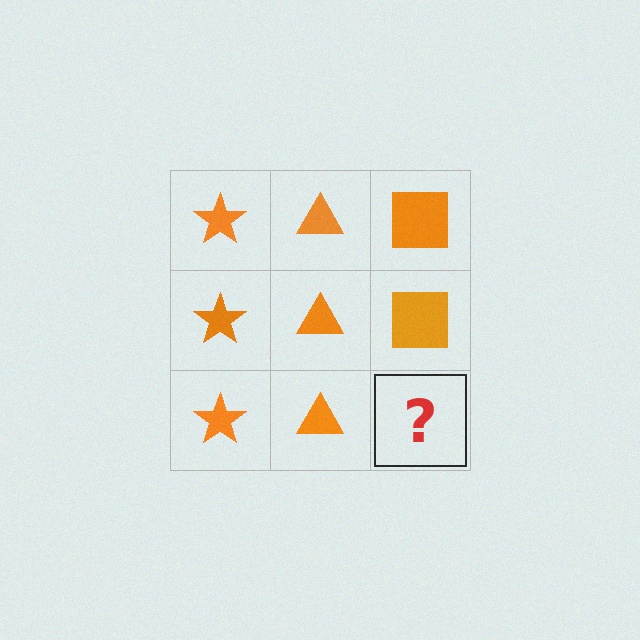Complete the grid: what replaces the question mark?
The question mark should be replaced with an orange square.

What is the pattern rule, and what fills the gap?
The rule is that each column has a consistent shape. The gap should be filled with an orange square.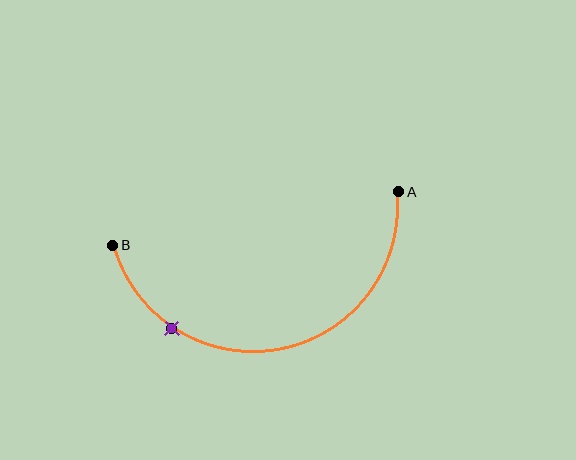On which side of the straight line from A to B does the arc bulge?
The arc bulges below the straight line connecting A and B.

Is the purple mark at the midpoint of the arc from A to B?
No. The purple mark lies on the arc but is closer to endpoint B. The arc midpoint would be at the point on the curve equidistant along the arc from both A and B.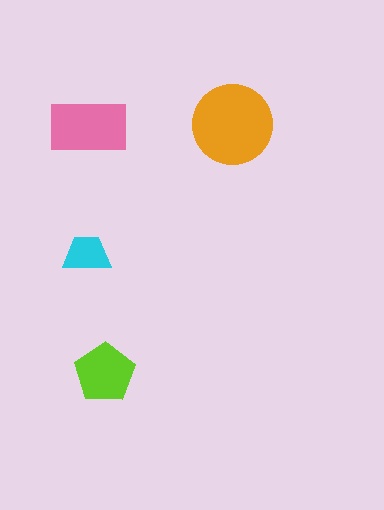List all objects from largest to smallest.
The orange circle, the pink rectangle, the lime pentagon, the cyan trapezoid.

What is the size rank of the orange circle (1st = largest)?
1st.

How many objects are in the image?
There are 4 objects in the image.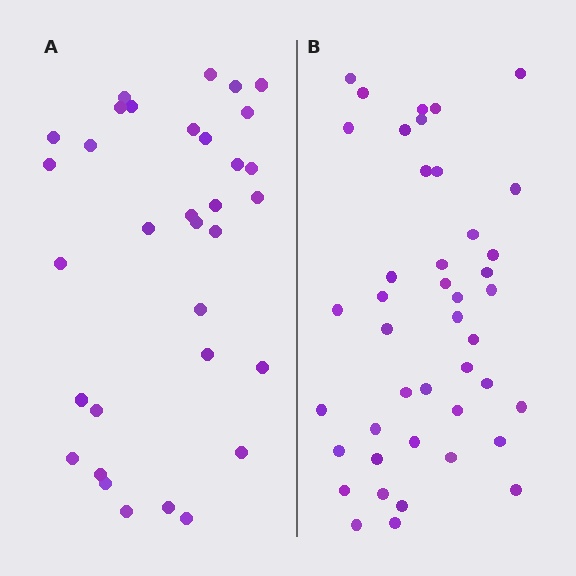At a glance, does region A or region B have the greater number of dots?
Region B (the right region) has more dots.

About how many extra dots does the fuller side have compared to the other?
Region B has roughly 10 or so more dots than region A.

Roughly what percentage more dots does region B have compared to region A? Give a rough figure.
About 30% more.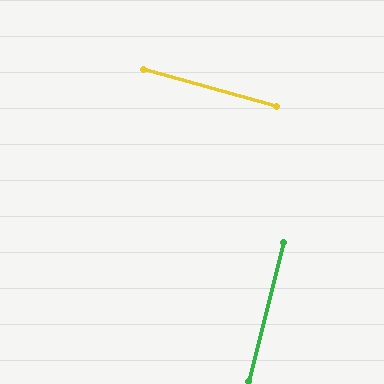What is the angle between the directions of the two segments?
Approximately 88 degrees.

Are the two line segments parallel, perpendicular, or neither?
Perpendicular — they meet at approximately 88°.